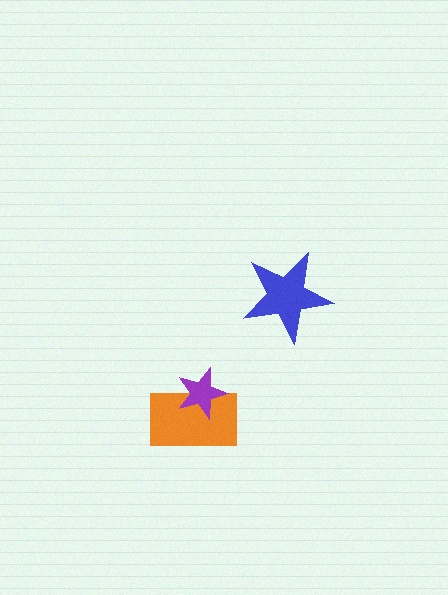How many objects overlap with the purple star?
1 object overlaps with the purple star.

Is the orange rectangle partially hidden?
Yes, it is partially covered by another shape.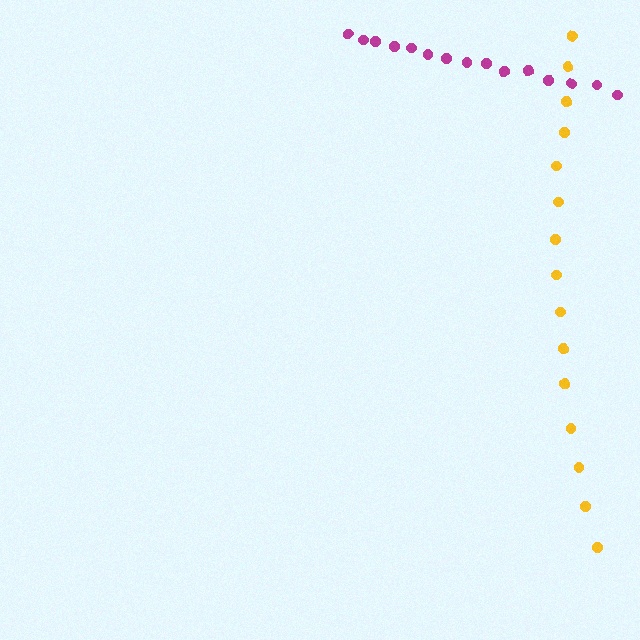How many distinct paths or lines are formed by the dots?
There are 2 distinct paths.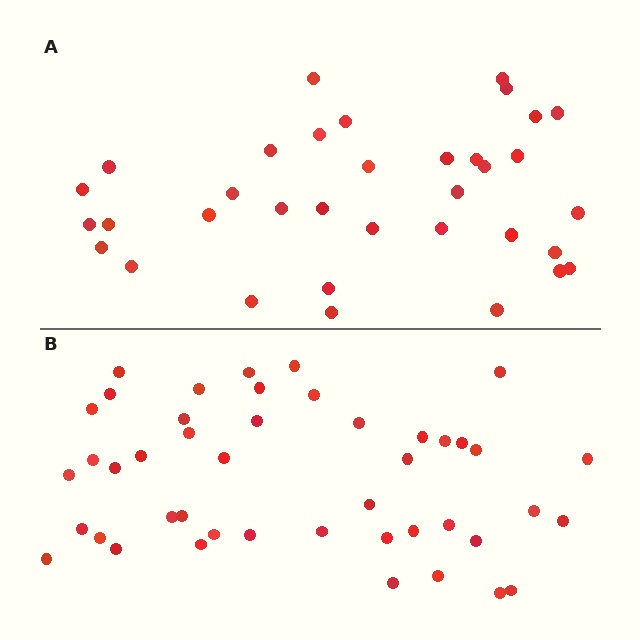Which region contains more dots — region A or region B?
Region B (the bottom region) has more dots.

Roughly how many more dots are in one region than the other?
Region B has roughly 10 or so more dots than region A.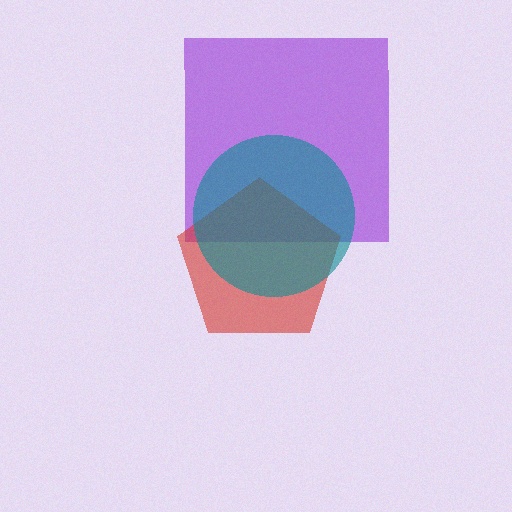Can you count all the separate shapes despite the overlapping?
Yes, there are 3 separate shapes.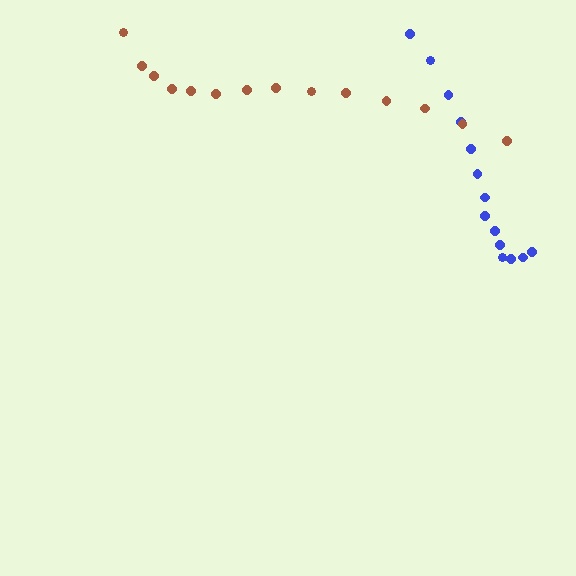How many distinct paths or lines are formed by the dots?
There are 2 distinct paths.